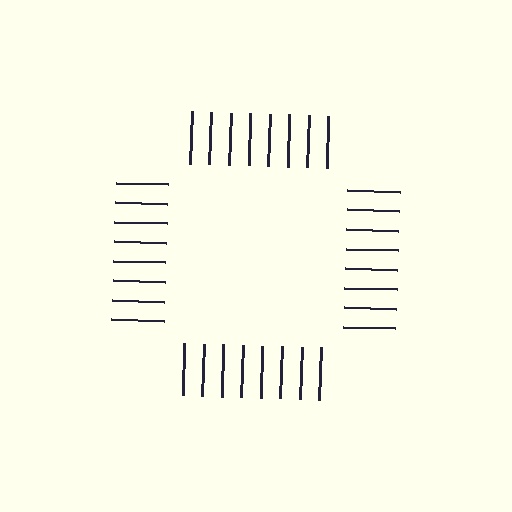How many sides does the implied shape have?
4 sides — the line-ends trace a square.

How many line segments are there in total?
32 — 8 along each of the 4 edges.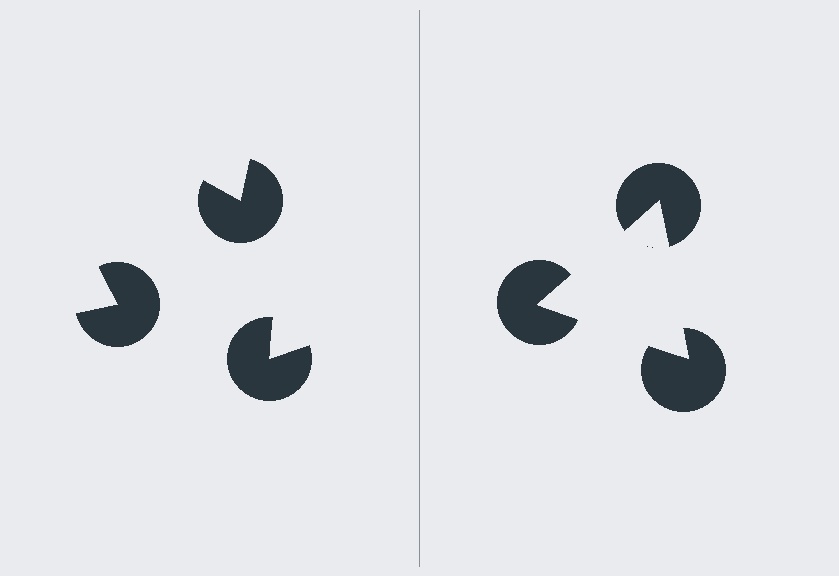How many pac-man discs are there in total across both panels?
6 — 3 on each side.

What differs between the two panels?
The pac-man discs are positioned identically on both sides; only the wedge orientations differ. On the right they align to a triangle; on the left they are misaligned.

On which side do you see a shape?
An illusory triangle appears on the right side. On the left side the wedge cuts are rotated, so no coherent shape forms.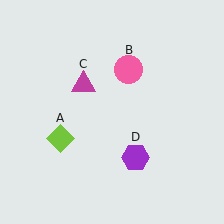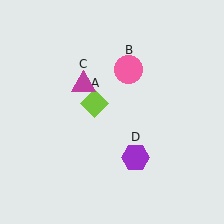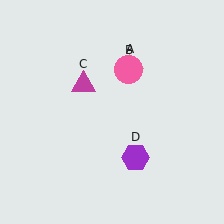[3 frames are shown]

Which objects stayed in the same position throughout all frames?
Pink circle (object B) and magenta triangle (object C) and purple hexagon (object D) remained stationary.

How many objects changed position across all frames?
1 object changed position: lime diamond (object A).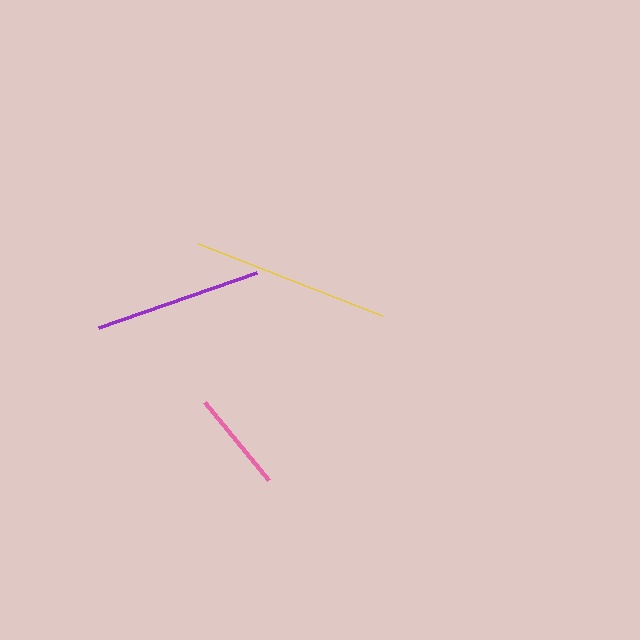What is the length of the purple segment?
The purple segment is approximately 168 pixels long.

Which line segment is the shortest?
The pink line is the shortest at approximately 101 pixels.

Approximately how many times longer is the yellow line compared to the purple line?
The yellow line is approximately 1.2 times the length of the purple line.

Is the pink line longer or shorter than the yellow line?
The yellow line is longer than the pink line.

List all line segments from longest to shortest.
From longest to shortest: yellow, purple, pink.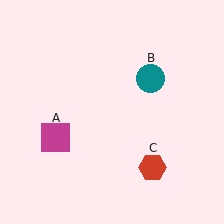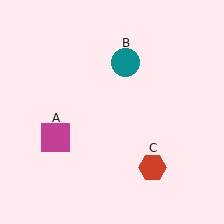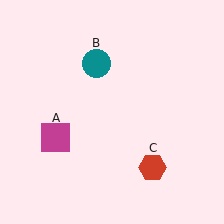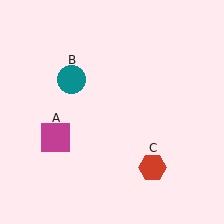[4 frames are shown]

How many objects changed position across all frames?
1 object changed position: teal circle (object B).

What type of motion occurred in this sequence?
The teal circle (object B) rotated counterclockwise around the center of the scene.